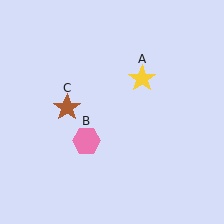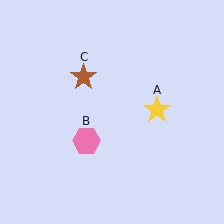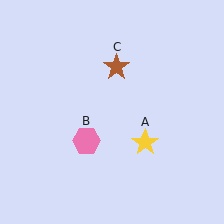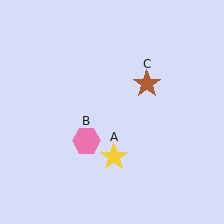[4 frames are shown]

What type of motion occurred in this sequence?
The yellow star (object A), brown star (object C) rotated clockwise around the center of the scene.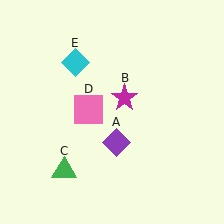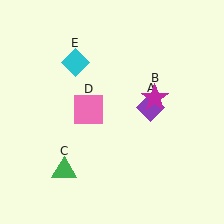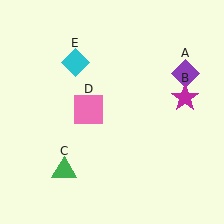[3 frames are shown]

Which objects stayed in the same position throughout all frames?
Green triangle (object C) and pink square (object D) and cyan diamond (object E) remained stationary.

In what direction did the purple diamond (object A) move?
The purple diamond (object A) moved up and to the right.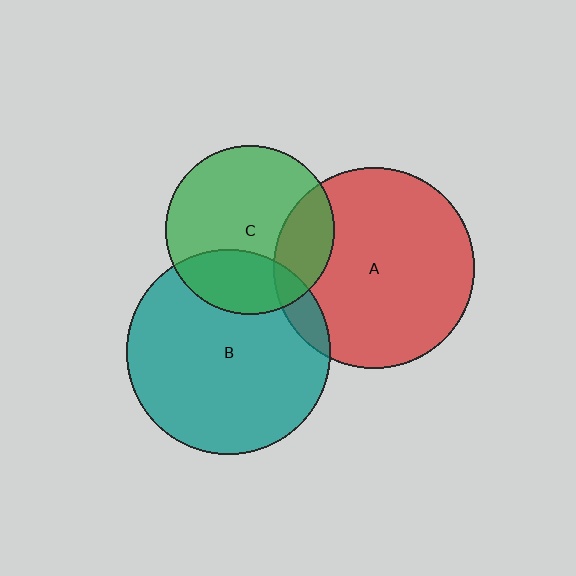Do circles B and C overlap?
Yes.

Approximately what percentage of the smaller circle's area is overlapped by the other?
Approximately 25%.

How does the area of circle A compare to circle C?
Approximately 1.4 times.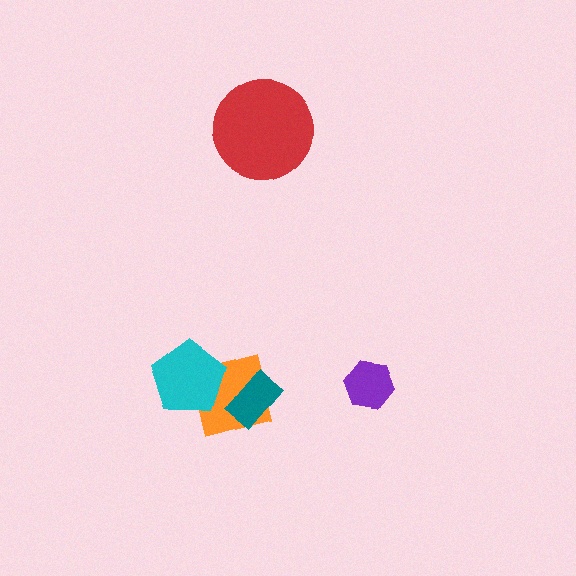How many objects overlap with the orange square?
2 objects overlap with the orange square.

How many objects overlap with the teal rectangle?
1 object overlaps with the teal rectangle.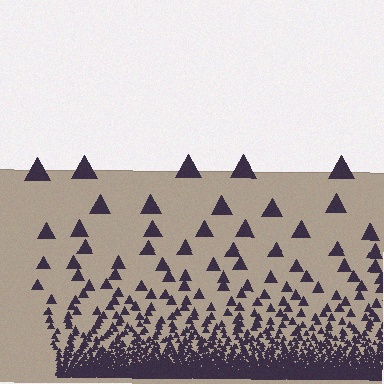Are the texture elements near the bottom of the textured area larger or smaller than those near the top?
Smaller. The gradient is inverted — elements near the bottom are smaller and denser.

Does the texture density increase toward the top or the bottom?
Density increases toward the bottom.